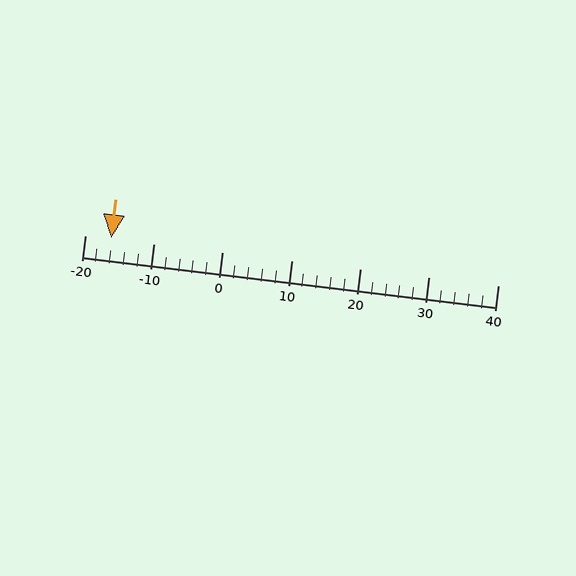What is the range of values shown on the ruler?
The ruler shows values from -20 to 40.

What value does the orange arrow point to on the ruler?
The orange arrow points to approximately -16.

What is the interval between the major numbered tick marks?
The major tick marks are spaced 10 units apart.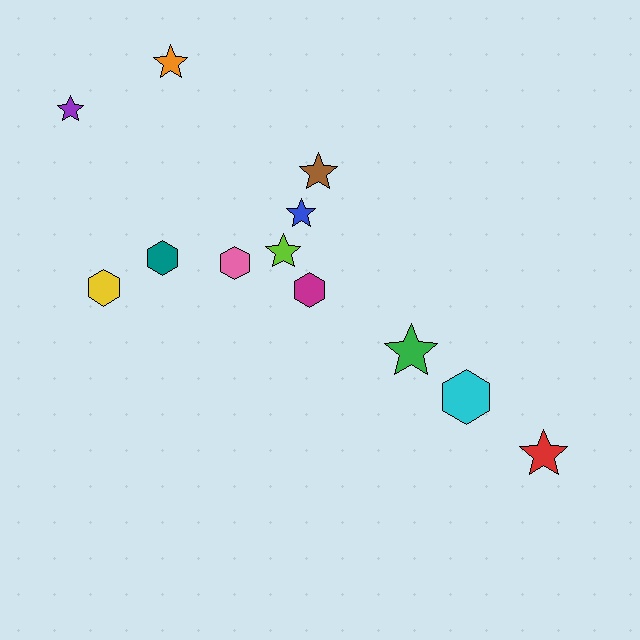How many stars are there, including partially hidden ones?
There are 7 stars.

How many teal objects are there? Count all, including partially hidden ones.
There is 1 teal object.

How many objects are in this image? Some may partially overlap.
There are 12 objects.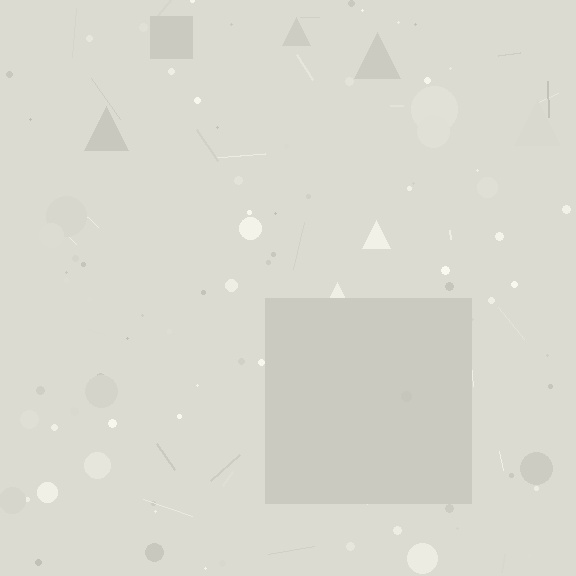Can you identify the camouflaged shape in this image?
The camouflaged shape is a square.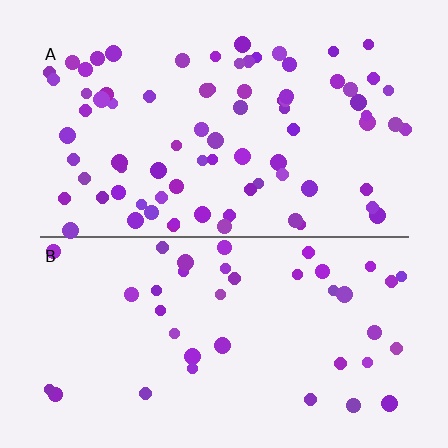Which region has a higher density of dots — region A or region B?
A (the top).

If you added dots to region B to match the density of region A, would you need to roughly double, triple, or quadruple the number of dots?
Approximately double.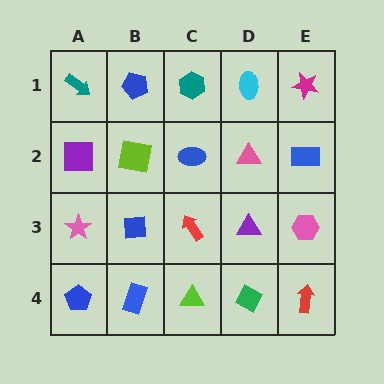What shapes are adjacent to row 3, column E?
A blue rectangle (row 2, column E), a red arrow (row 4, column E), a purple triangle (row 3, column D).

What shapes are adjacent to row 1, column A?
A purple square (row 2, column A), a blue pentagon (row 1, column B).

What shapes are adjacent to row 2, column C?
A teal hexagon (row 1, column C), a red arrow (row 3, column C), a lime square (row 2, column B), a pink triangle (row 2, column D).